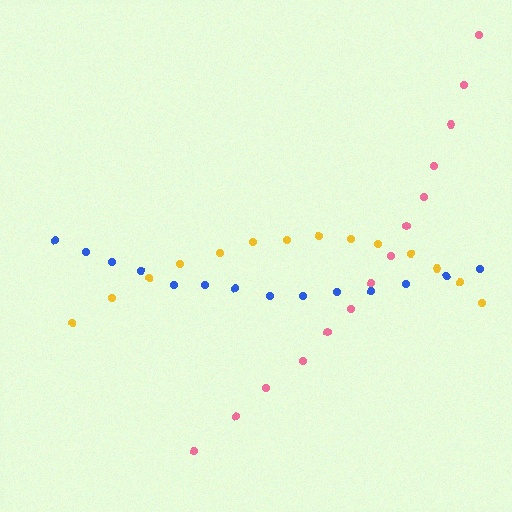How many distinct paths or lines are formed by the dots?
There are 3 distinct paths.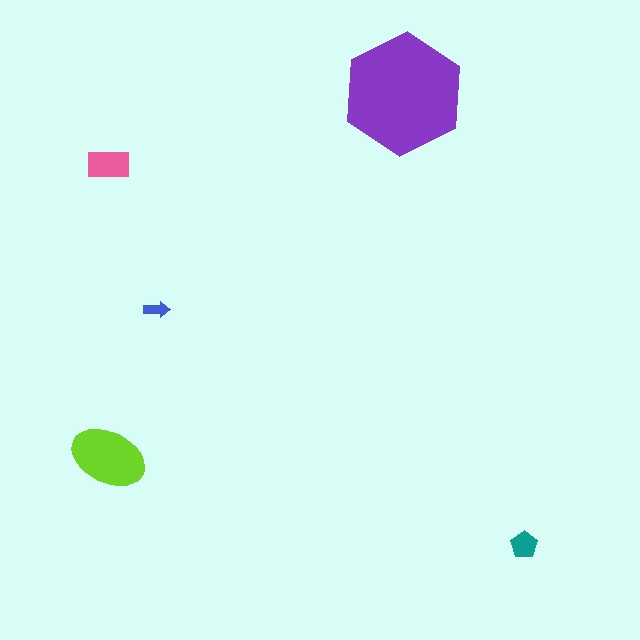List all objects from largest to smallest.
The purple hexagon, the lime ellipse, the pink rectangle, the teal pentagon, the blue arrow.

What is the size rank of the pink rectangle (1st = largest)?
3rd.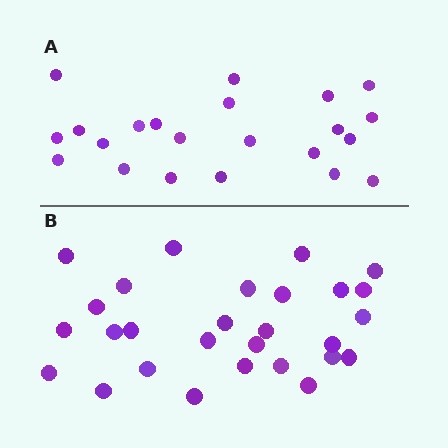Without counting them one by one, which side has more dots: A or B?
Region B (the bottom region) has more dots.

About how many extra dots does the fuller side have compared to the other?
Region B has about 6 more dots than region A.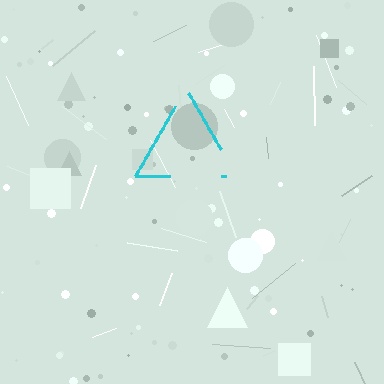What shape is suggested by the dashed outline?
The dashed outline suggests a triangle.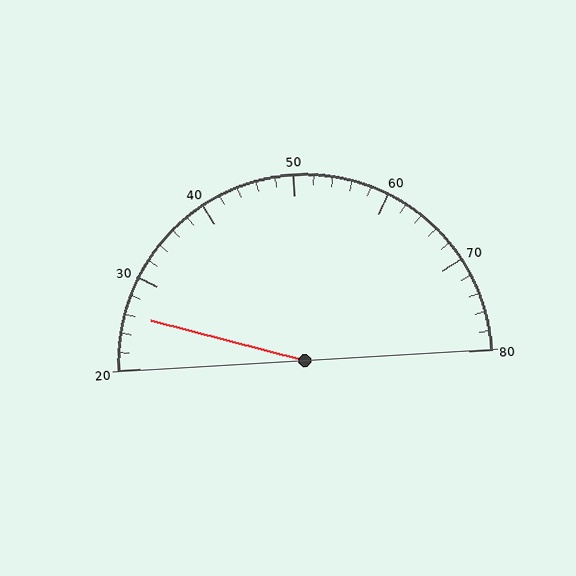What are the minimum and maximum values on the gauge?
The gauge ranges from 20 to 80.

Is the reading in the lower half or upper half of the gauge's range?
The reading is in the lower half of the range (20 to 80).